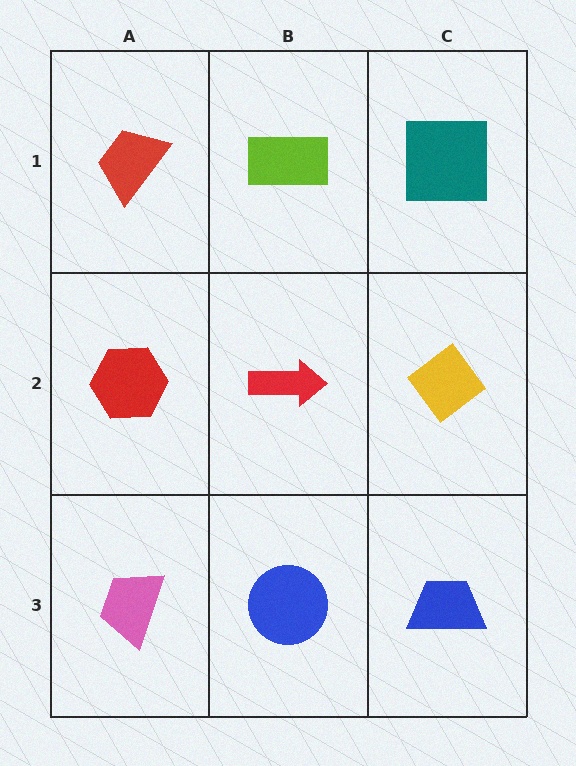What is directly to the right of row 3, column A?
A blue circle.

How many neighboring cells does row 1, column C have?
2.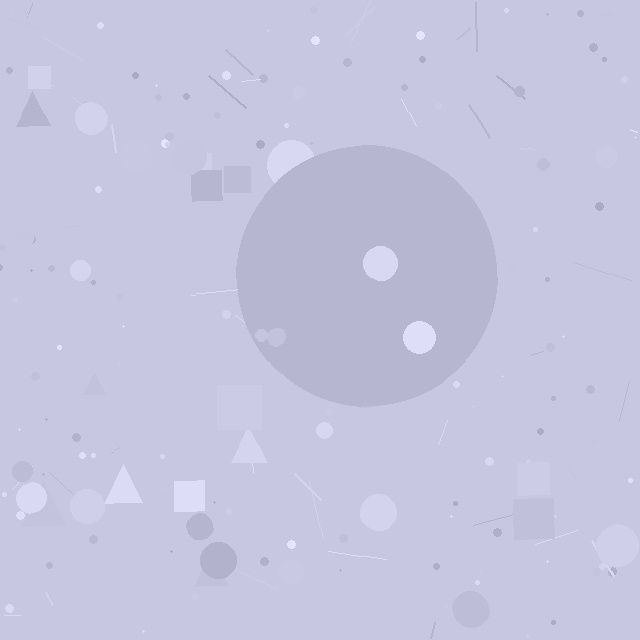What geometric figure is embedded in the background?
A circle is embedded in the background.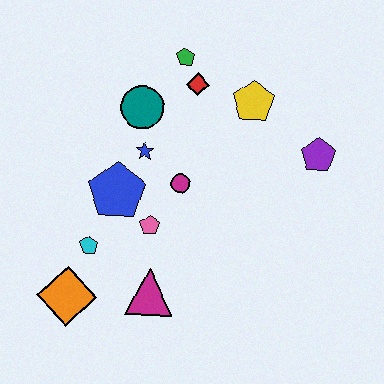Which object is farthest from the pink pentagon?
The purple pentagon is farthest from the pink pentagon.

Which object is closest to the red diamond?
The green pentagon is closest to the red diamond.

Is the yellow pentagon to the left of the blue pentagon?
No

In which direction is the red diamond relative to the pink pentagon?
The red diamond is above the pink pentagon.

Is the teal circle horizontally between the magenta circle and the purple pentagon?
No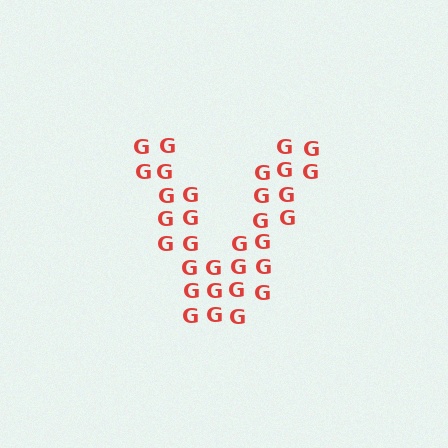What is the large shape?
The large shape is the letter V.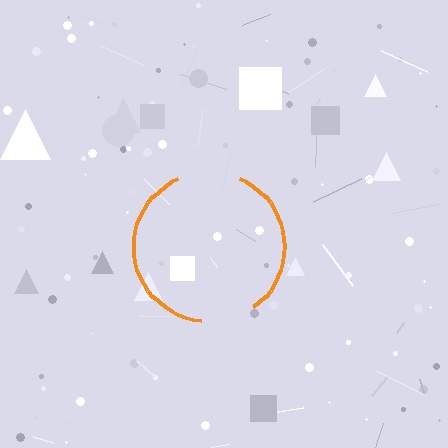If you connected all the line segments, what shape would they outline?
They would outline a circle.